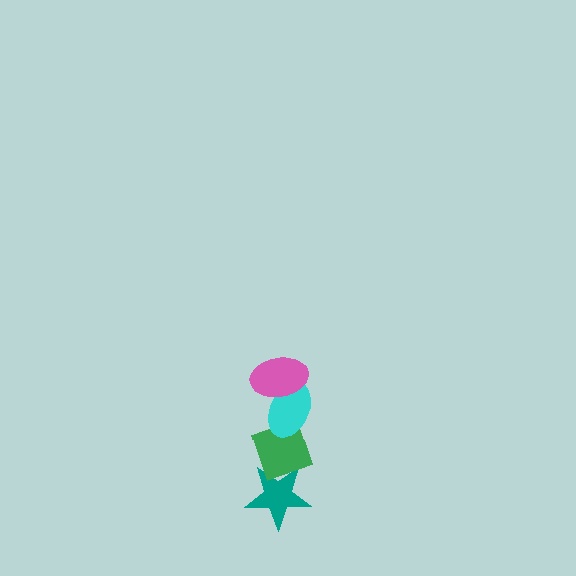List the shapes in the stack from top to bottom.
From top to bottom: the pink ellipse, the cyan ellipse, the green diamond, the teal star.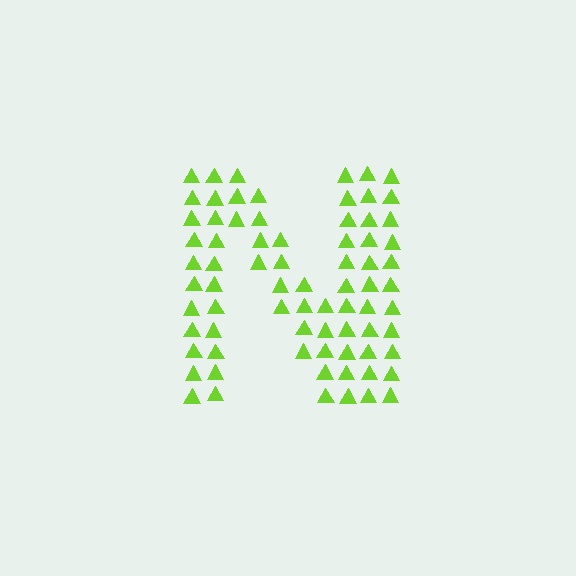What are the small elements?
The small elements are triangles.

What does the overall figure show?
The overall figure shows the letter N.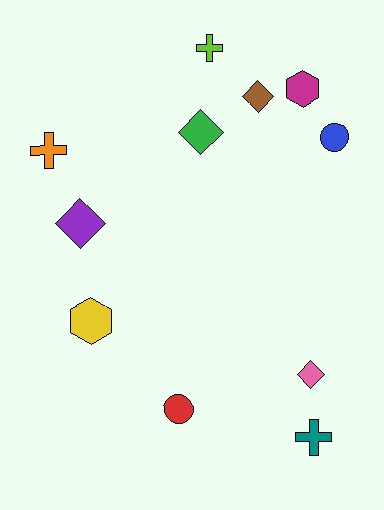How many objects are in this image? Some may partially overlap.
There are 11 objects.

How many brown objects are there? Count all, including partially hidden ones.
There is 1 brown object.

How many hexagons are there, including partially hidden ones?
There are 2 hexagons.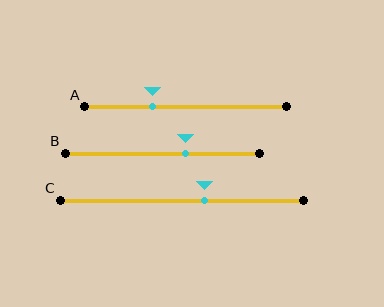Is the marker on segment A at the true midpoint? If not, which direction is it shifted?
No, the marker on segment A is shifted to the left by about 17% of the segment length.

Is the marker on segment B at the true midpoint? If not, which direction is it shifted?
No, the marker on segment B is shifted to the right by about 12% of the segment length.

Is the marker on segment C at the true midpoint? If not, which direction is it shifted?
No, the marker on segment C is shifted to the right by about 10% of the segment length.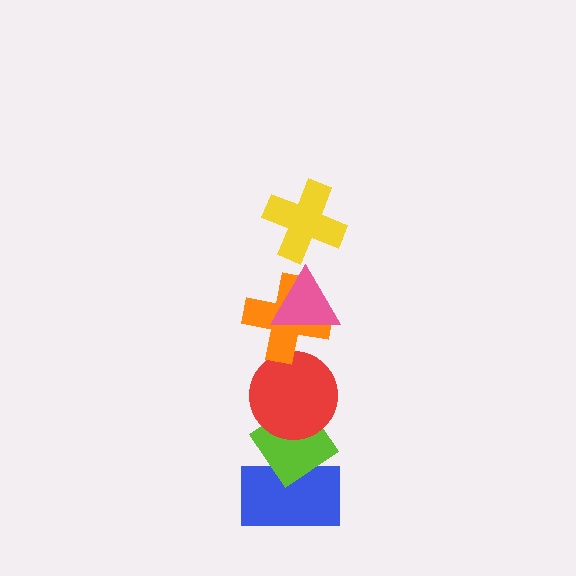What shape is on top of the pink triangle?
The yellow cross is on top of the pink triangle.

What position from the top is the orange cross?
The orange cross is 3rd from the top.